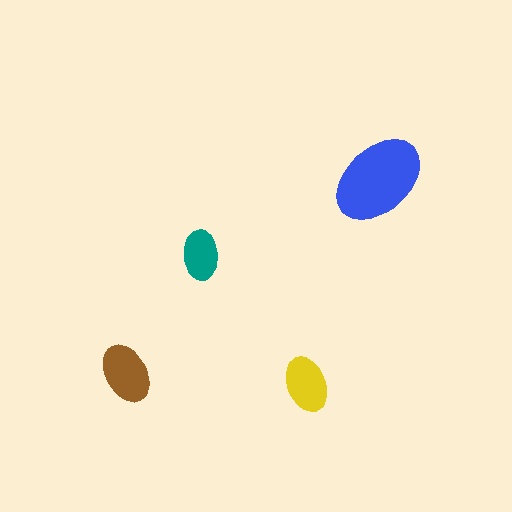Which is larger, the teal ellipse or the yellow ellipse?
The yellow one.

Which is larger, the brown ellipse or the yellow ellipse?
The brown one.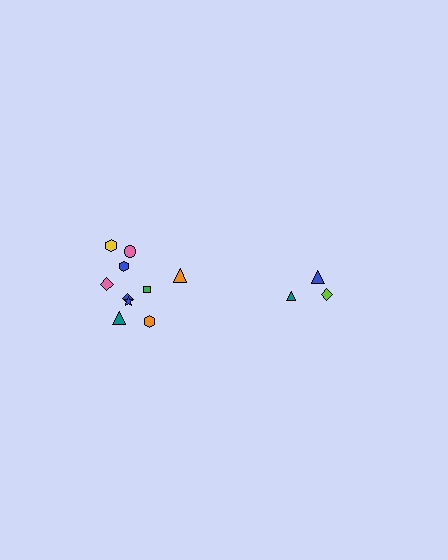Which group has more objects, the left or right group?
The left group.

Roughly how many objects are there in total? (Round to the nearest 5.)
Roughly 15 objects in total.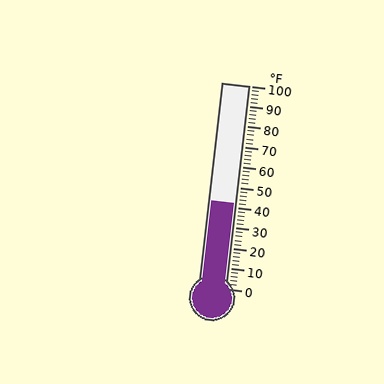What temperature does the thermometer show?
The thermometer shows approximately 42°F.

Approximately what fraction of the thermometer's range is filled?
The thermometer is filled to approximately 40% of its range.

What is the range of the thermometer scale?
The thermometer scale ranges from 0°F to 100°F.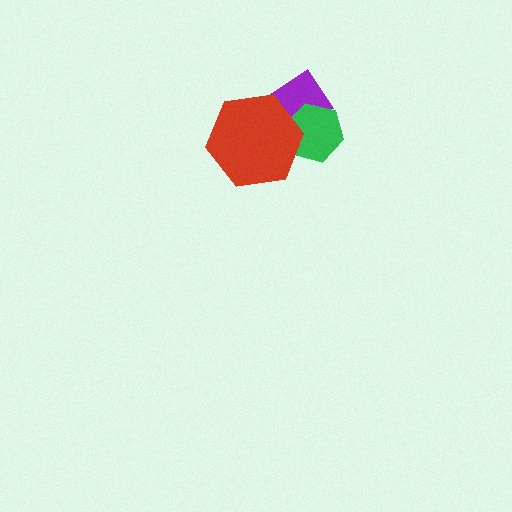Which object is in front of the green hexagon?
The red hexagon is in front of the green hexagon.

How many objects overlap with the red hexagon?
2 objects overlap with the red hexagon.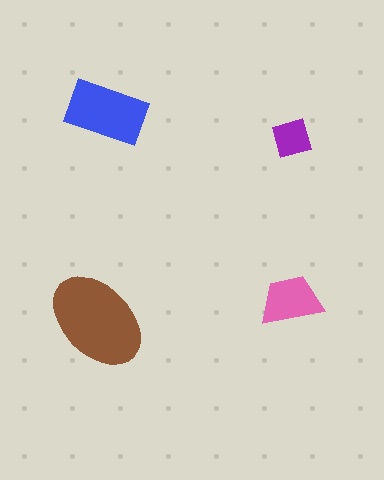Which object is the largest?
The brown ellipse.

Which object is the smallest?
The purple diamond.